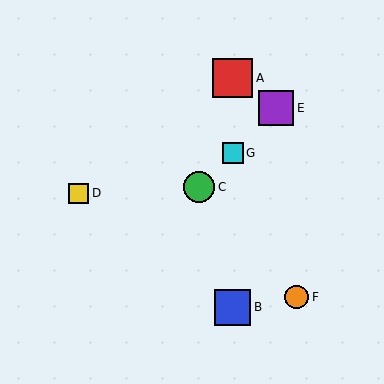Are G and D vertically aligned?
No, G is at x≈233 and D is at x≈78.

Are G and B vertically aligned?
Yes, both are at x≈233.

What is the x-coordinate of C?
Object C is at x≈199.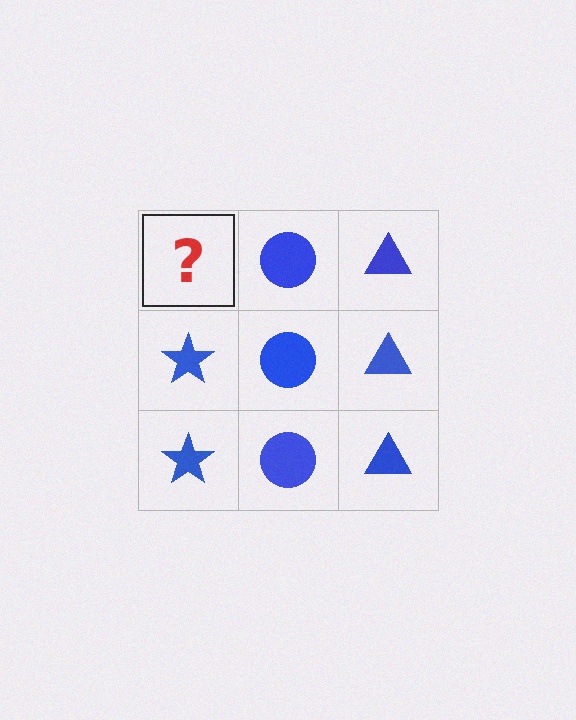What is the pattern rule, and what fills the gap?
The rule is that each column has a consistent shape. The gap should be filled with a blue star.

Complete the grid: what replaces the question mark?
The question mark should be replaced with a blue star.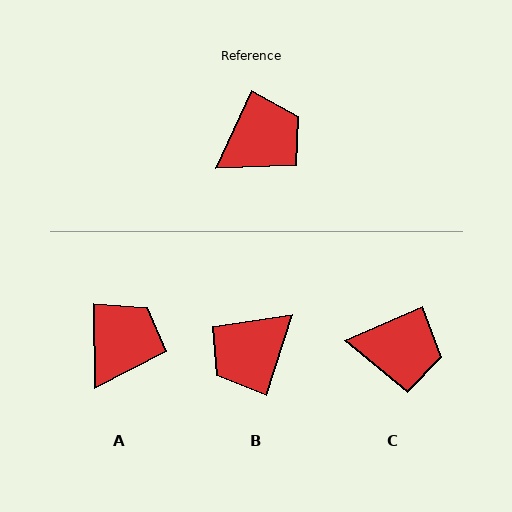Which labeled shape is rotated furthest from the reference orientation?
B, about 173 degrees away.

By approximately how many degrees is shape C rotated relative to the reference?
Approximately 42 degrees clockwise.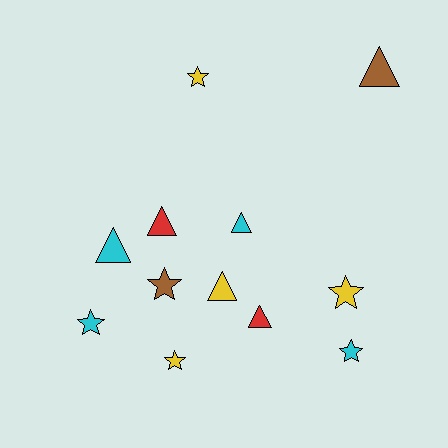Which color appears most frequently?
Yellow, with 4 objects.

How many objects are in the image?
There are 12 objects.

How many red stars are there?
There are no red stars.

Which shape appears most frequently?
Star, with 6 objects.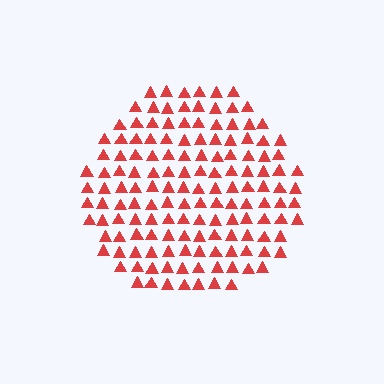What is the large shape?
The large shape is a circle.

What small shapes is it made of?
It is made of small triangles.